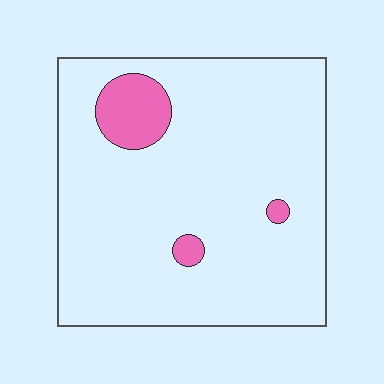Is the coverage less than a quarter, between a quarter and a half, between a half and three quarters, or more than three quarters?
Less than a quarter.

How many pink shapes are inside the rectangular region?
3.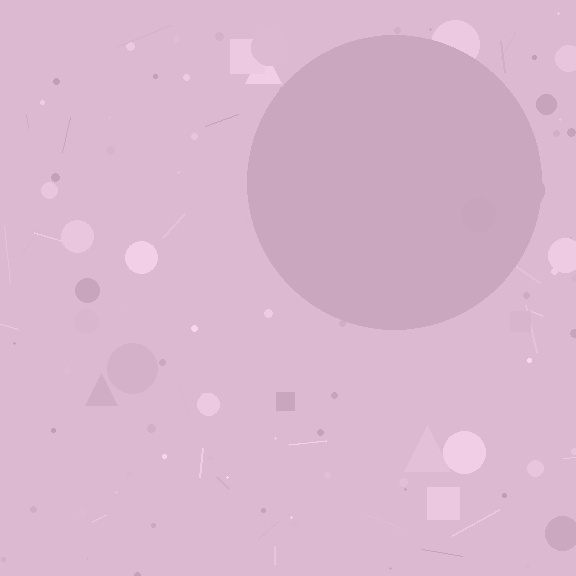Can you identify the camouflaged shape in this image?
The camouflaged shape is a circle.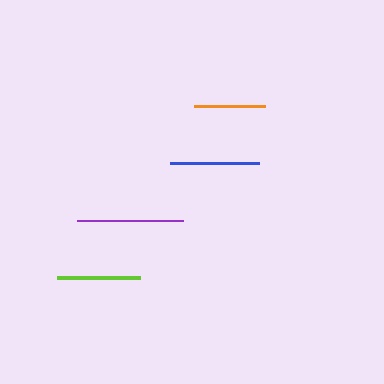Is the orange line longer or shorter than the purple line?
The purple line is longer than the orange line.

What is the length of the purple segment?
The purple segment is approximately 106 pixels long.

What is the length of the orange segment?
The orange segment is approximately 71 pixels long.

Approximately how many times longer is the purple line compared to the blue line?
The purple line is approximately 1.2 times the length of the blue line.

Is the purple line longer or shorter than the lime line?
The purple line is longer than the lime line.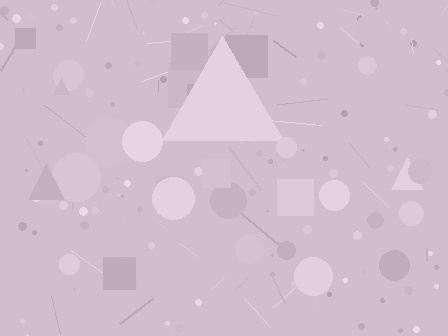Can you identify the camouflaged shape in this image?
The camouflaged shape is a triangle.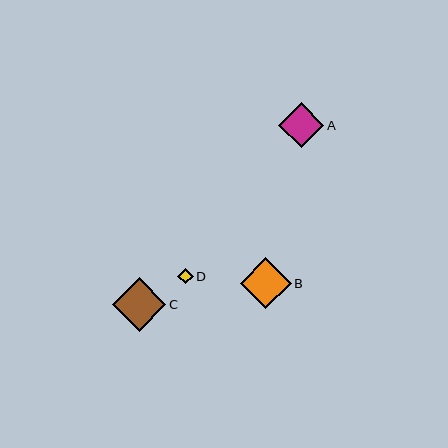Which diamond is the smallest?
Diamond D is the smallest with a size of approximately 15 pixels.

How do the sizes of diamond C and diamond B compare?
Diamond C and diamond B are approximately the same size.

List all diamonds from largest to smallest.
From largest to smallest: C, B, A, D.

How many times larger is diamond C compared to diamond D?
Diamond C is approximately 3.5 times the size of diamond D.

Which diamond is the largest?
Diamond C is the largest with a size of approximately 53 pixels.